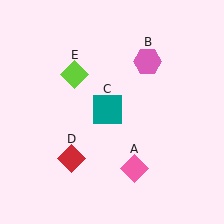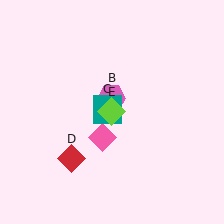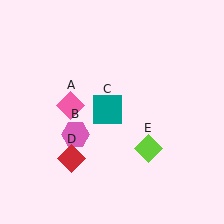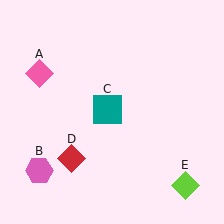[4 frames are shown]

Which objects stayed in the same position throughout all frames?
Teal square (object C) and red diamond (object D) remained stationary.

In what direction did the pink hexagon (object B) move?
The pink hexagon (object B) moved down and to the left.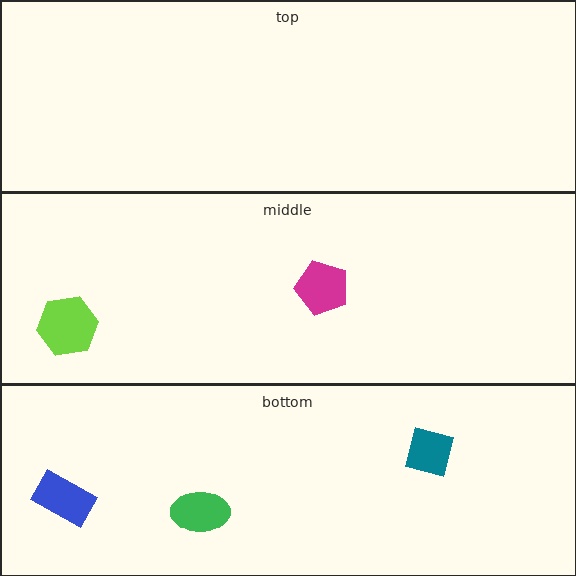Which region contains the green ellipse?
The bottom region.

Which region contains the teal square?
The bottom region.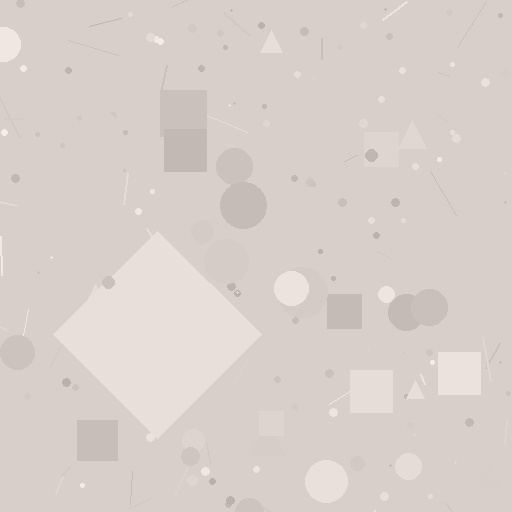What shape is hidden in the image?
A diamond is hidden in the image.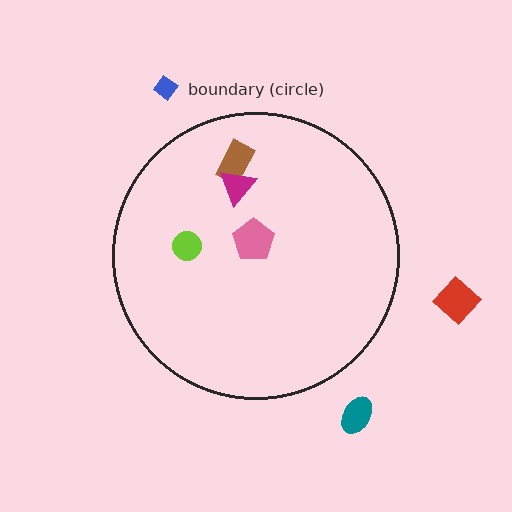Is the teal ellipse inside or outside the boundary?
Outside.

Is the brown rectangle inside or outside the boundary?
Inside.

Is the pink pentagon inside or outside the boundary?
Inside.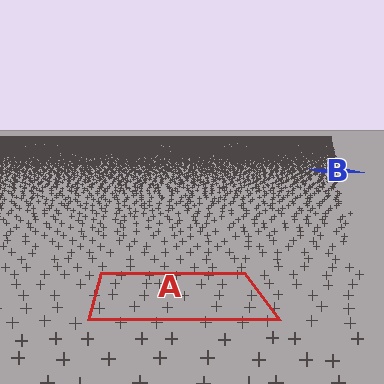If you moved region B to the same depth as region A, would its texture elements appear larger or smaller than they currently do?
They would appear larger. At a closer depth, the same texture elements are projected at a bigger on-screen size.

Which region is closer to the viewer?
Region A is closer. The texture elements there are larger and more spread out.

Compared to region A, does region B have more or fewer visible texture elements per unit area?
Region B has more texture elements per unit area — they are packed more densely because it is farther away.